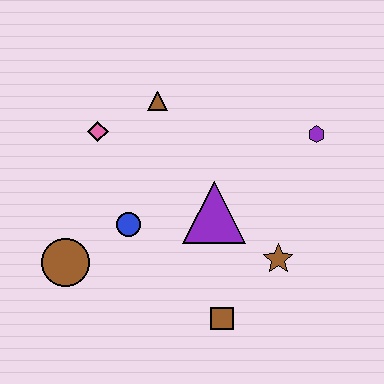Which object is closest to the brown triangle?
The pink diamond is closest to the brown triangle.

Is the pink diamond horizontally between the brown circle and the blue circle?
Yes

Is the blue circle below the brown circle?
No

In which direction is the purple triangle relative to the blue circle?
The purple triangle is to the right of the blue circle.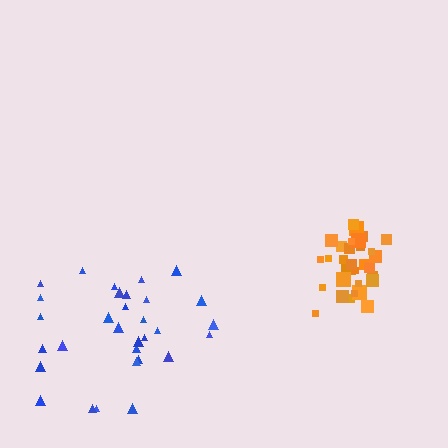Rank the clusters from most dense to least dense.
orange, blue.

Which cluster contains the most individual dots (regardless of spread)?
Orange (34).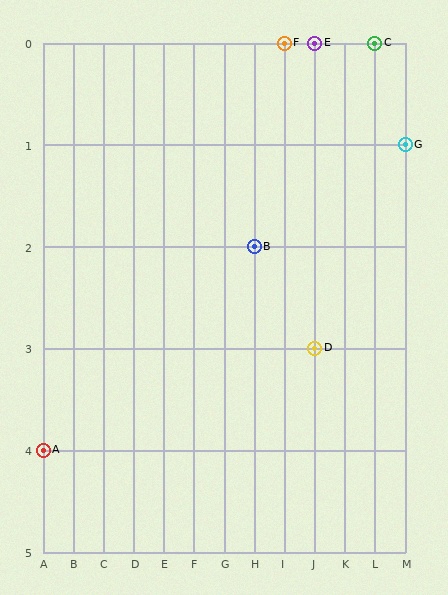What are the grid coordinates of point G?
Point G is at grid coordinates (M, 1).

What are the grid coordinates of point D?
Point D is at grid coordinates (J, 3).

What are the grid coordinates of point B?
Point B is at grid coordinates (H, 2).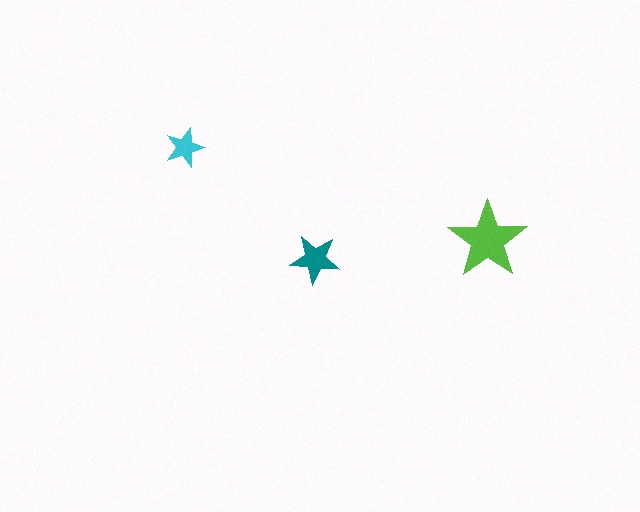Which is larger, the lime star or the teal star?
The lime one.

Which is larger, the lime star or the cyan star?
The lime one.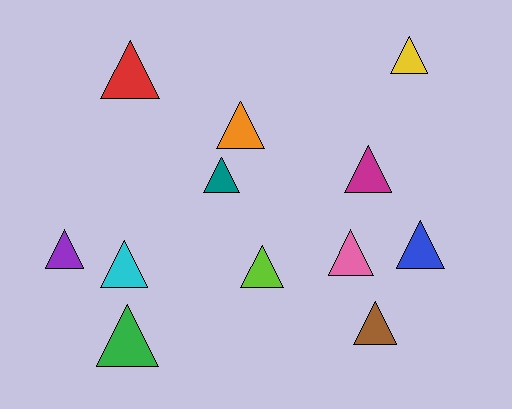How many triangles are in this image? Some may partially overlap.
There are 12 triangles.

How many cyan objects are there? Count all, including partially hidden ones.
There is 1 cyan object.